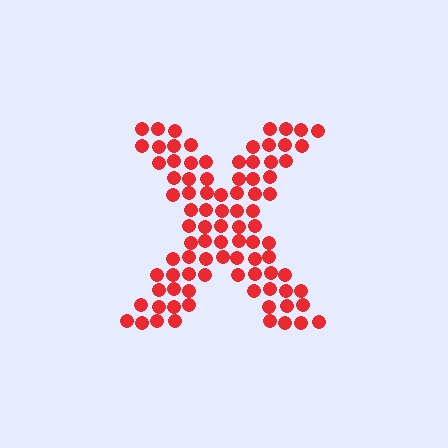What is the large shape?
The large shape is the letter X.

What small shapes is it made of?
It is made of small circles.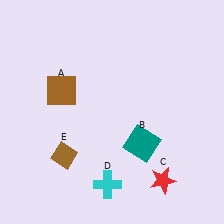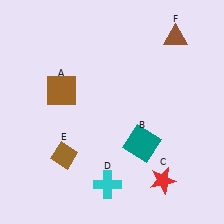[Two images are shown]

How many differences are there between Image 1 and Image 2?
There is 1 difference between the two images.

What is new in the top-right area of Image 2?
A brown triangle (F) was added in the top-right area of Image 2.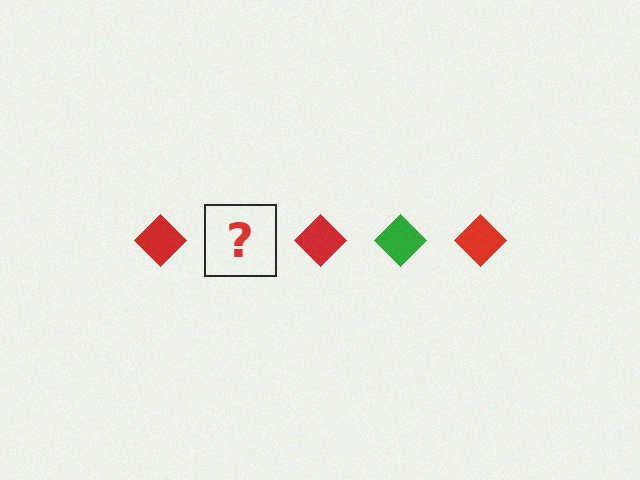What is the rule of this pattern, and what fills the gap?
The rule is that the pattern cycles through red, green diamonds. The gap should be filled with a green diamond.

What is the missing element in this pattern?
The missing element is a green diamond.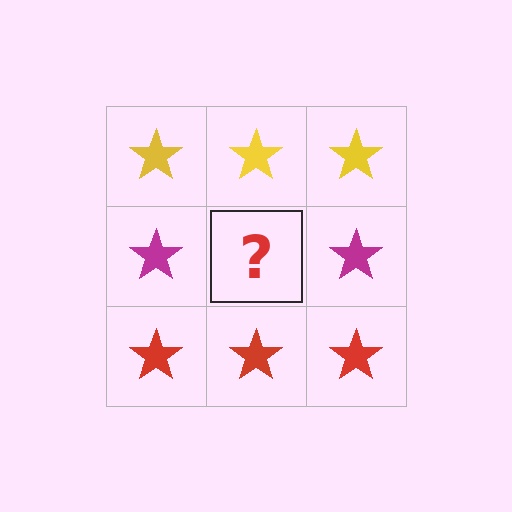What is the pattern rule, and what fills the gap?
The rule is that each row has a consistent color. The gap should be filled with a magenta star.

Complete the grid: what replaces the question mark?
The question mark should be replaced with a magenta star.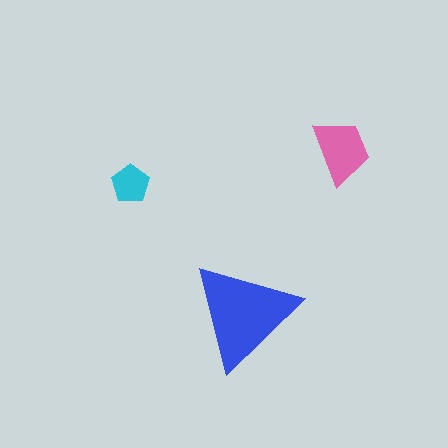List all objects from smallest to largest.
The cyan pentagon, the pink trapezoid, the blue triangle.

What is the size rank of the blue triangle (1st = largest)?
1st.